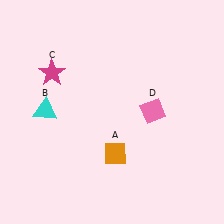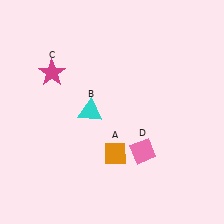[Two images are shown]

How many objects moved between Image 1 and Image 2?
2 objects moved between the two images.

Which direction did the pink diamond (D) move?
The pink diamond (D) moved down.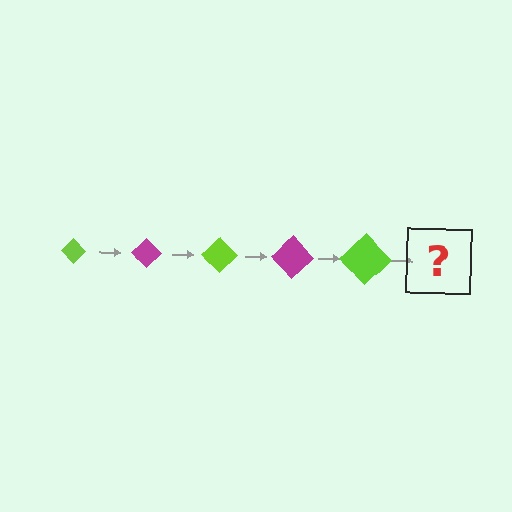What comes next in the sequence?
The next element should be a magenta diamond, larger than the previous one.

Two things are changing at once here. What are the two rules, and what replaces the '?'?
The two rules are that the diamond grows larger each step and the color cycles through lime and magenta. The '?' should be a magenta diamond, larger than the previous one.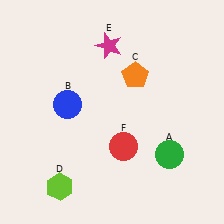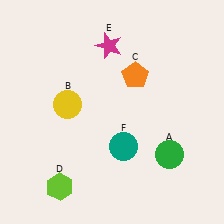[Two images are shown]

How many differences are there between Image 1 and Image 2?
There are 2 differences between the two images.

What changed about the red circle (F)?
In Image 1, F is red. In Image 2, it changed to teal.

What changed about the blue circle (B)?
In Image 1, B is blue. In Image 2, it changed to yellow.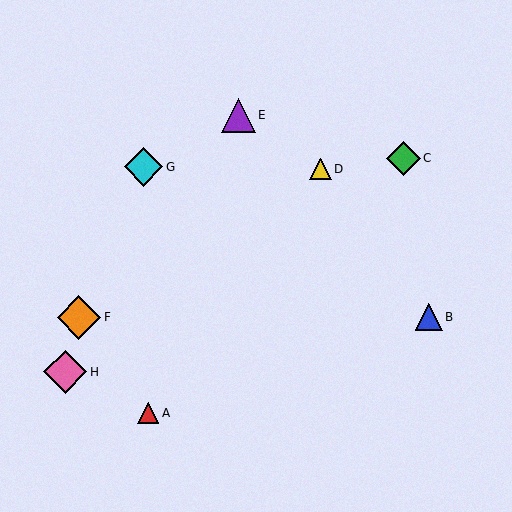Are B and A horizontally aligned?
No, B is at y≈317 and A is at y≈413.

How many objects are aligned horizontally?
2 objects (B, F) are aligned horizontally.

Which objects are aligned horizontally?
Objects B, F are aligned horizontally.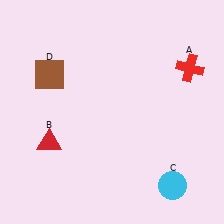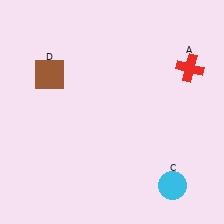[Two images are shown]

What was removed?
The red triangle (B) was removed in Image 2.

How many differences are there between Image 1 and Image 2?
There is 1 difference between the two images.